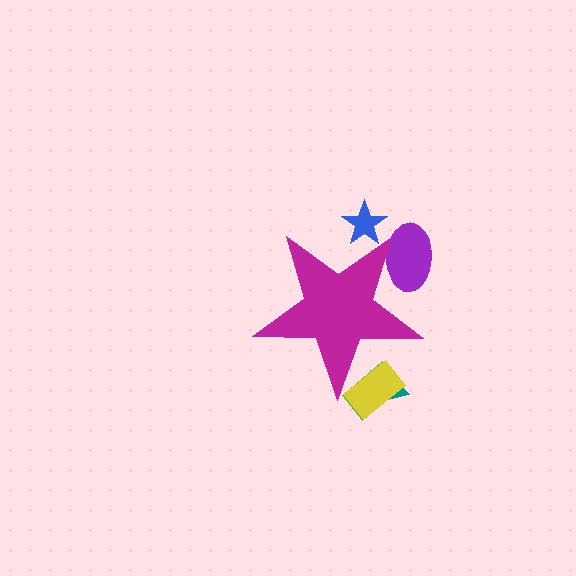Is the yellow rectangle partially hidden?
Yes, the yellow rectangle is partially hidden behind the magenta star.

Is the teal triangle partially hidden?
Yes, the teal triangle is partially hidden behind the magenta star.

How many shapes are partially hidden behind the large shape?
5 shapes are partially hidden.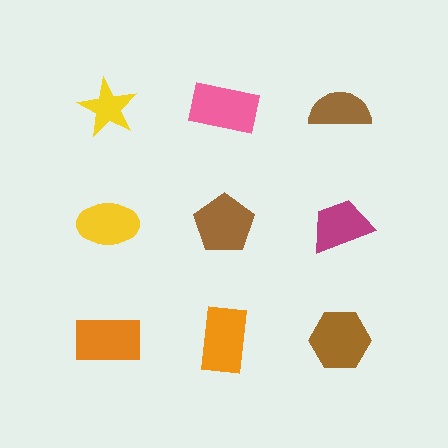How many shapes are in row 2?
3 shapes.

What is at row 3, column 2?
An orange rectangle.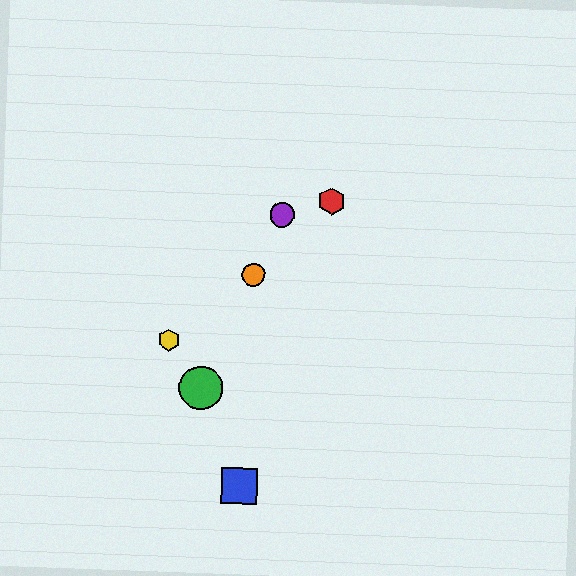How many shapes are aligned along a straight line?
3 shapes (the green circle, the purple circle, the orange circle) are aligned along a straight line.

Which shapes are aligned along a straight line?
The green circle, the purple circle, the orange circle are aligned along a straight line.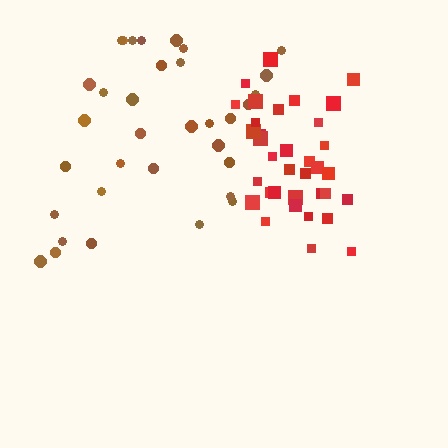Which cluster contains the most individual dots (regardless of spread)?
Red (35).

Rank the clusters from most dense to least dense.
red, brown.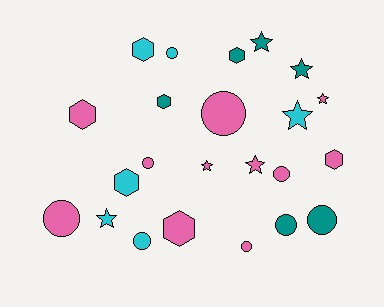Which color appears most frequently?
Pink, with 11 objects.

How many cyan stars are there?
There are 2 cyan stars.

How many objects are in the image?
There are 23 objects.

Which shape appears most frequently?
Circle, with 9 objects.